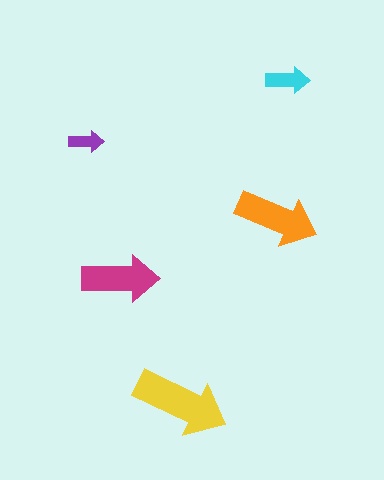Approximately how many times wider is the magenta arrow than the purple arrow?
About 2 times wider.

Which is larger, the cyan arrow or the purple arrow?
The cyan one.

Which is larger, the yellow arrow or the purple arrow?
The yellow one.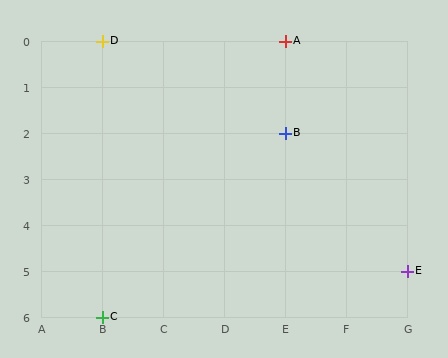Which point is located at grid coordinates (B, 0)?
Point D is at (B, 0).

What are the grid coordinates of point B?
Point B is at grid coordinates (E, 2).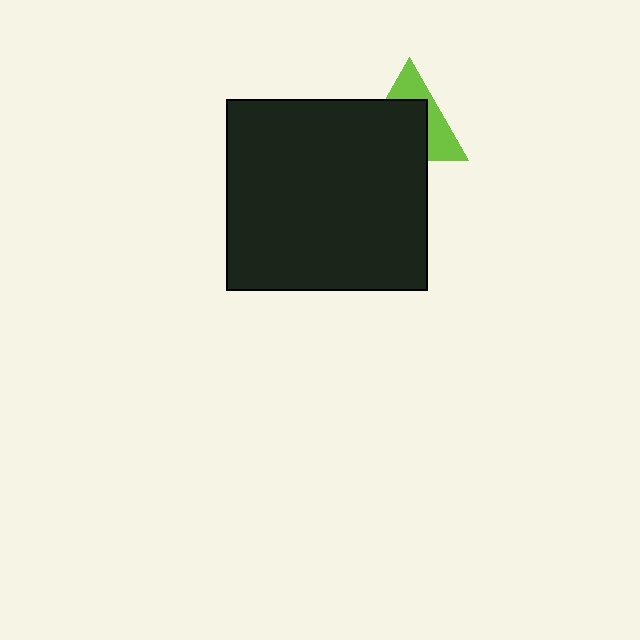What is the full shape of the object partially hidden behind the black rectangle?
The partially hidden object is a lime triangle.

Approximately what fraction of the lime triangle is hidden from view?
Roughly 59% of the lime triangle is hidden behind the black rectangle.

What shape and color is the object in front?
The object in front is a black rectangle.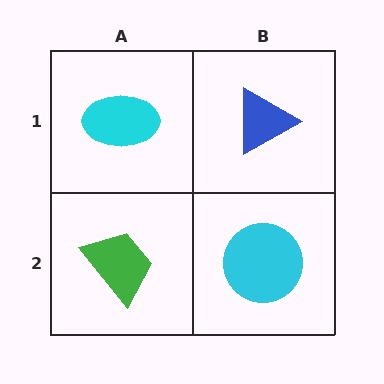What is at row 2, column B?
A cyan circle.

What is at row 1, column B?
A blue triangle.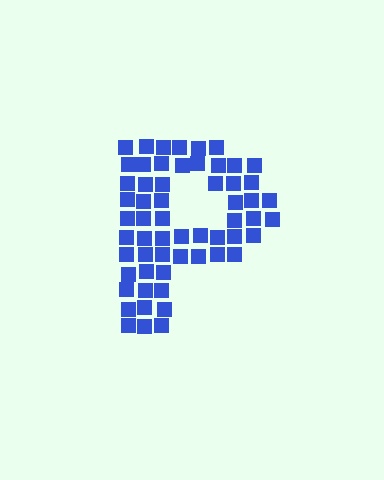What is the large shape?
The large shape is the letter P.